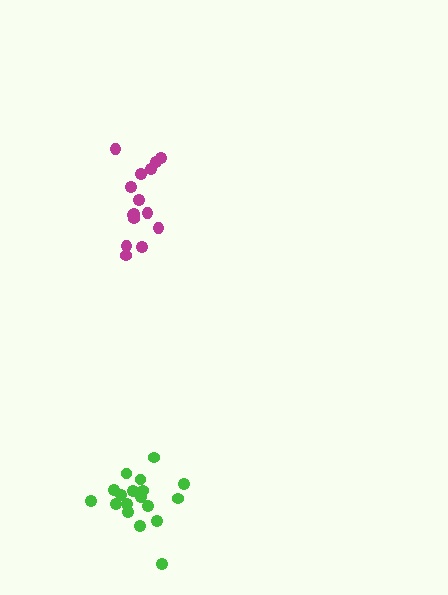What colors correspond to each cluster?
The clusters are colored: magenta, green.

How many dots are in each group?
Group 1: 15 dots, Group 2: 18 dots (33 total).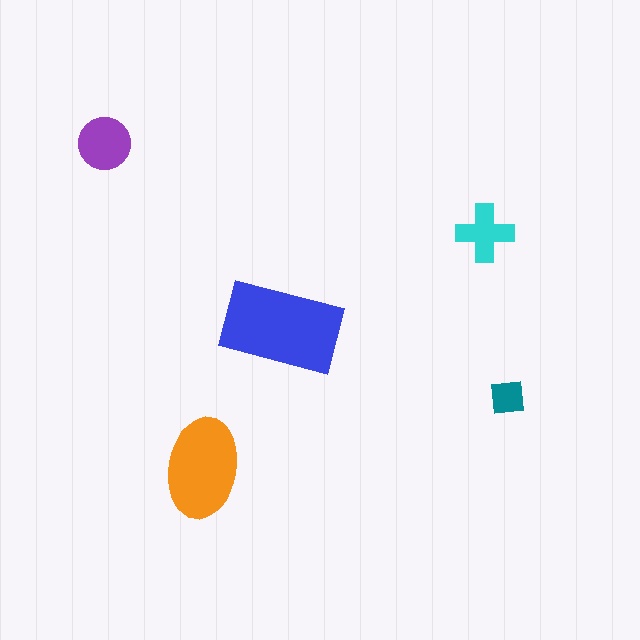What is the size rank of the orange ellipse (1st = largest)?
2nd.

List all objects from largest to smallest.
The blue rectangle, the orange ellipse, the purple circle, the cyan cross, the teal square.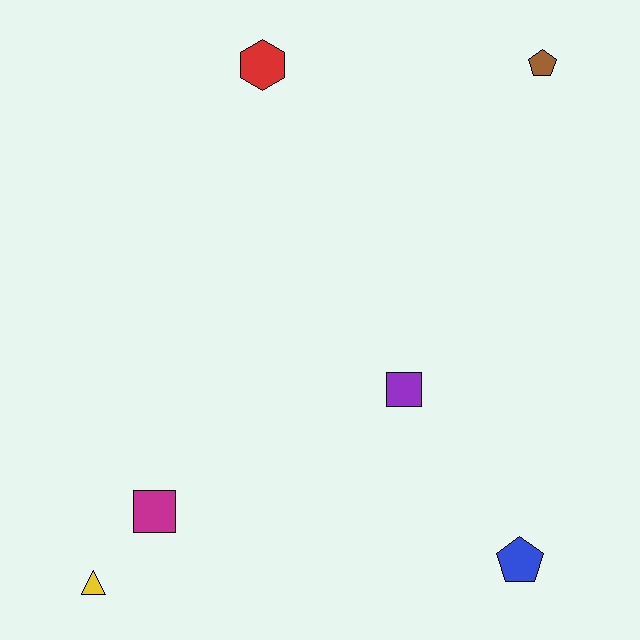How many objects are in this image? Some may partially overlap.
There are 6 objects.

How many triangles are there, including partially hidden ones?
There is 1 triangle.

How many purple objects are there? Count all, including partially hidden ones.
There is 1 purple object.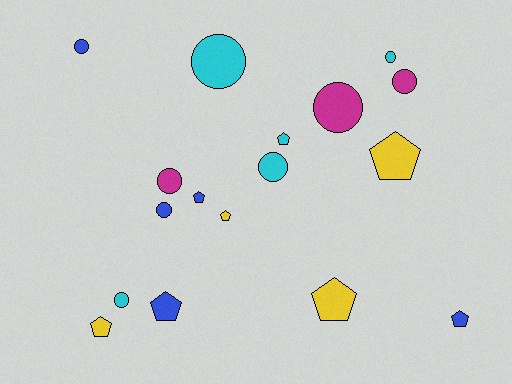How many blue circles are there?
There are 2 blue circles.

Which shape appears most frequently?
Circle, with 9 objects.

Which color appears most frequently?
Blue, with 5 objects.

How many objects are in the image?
There are 17 objects.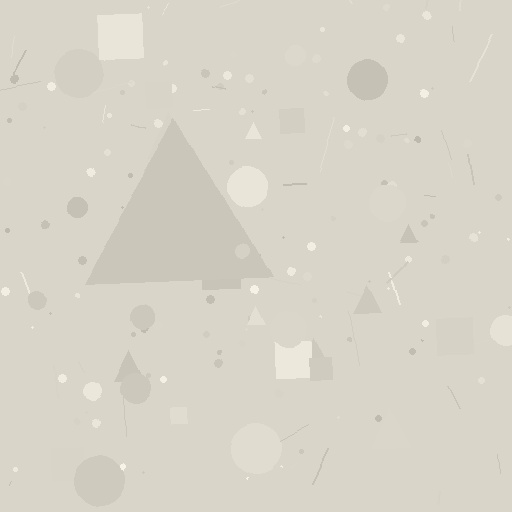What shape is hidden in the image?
A triangle is hidden in the image.